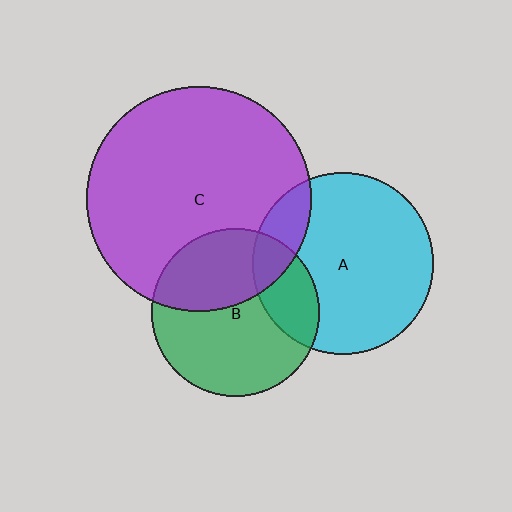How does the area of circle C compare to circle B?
Approximately 1.8 times.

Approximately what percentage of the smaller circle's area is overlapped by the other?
Approximately 25%.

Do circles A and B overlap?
Yes.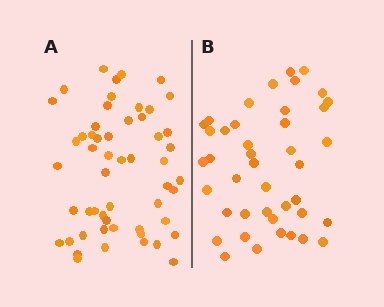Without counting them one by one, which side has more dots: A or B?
Region A (the left region) has more dots.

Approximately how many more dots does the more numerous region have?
Region A has roughly 12 or so more dots than region B.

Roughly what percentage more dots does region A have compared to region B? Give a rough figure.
About 30% more.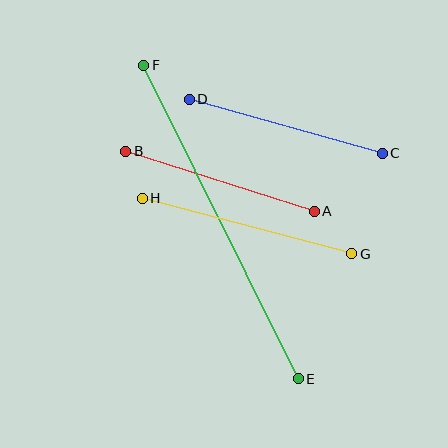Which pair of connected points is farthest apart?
Points E and F are farthest apart.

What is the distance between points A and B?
The distance is approximately 198 pixels.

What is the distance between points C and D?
The distance is approximately 200 pixels.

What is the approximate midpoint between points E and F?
The midpoint is at approximately (221, 222) pixels.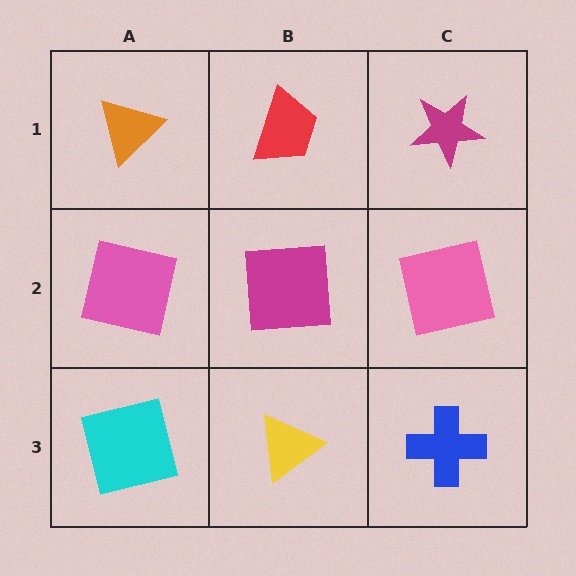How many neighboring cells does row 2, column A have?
3.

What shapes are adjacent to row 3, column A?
A pink square (row 2, column A), a yellow triangle (row 3, column B).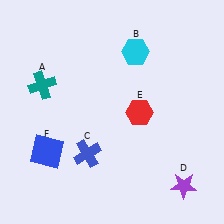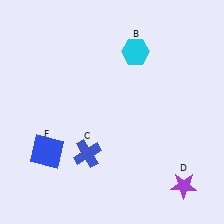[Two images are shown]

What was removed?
The red hexagon (E), the teal cross (A) were removed in Image 2.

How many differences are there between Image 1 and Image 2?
There are 2 differences between the two images.